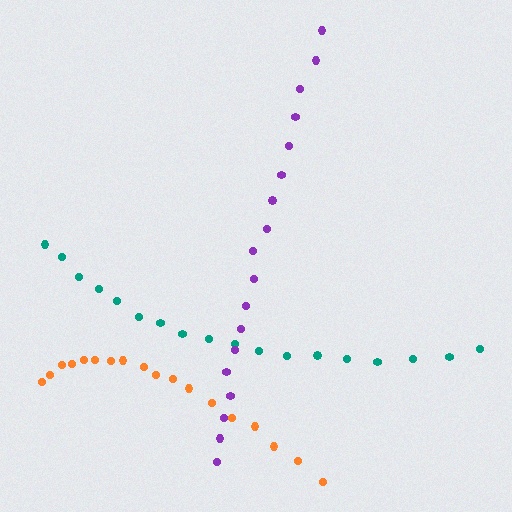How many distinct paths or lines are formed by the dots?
There are 3 distinct paths.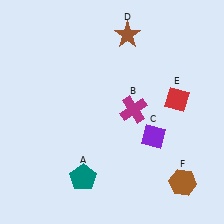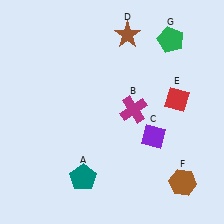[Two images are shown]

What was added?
A green pentagon (G) was added in Image 2.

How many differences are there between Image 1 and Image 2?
There is 1 difference between the two images.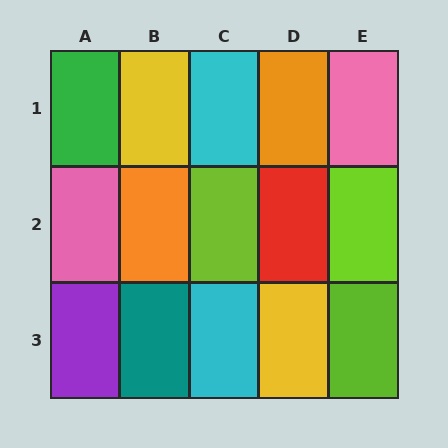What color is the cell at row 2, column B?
Orange.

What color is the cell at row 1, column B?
Yellow.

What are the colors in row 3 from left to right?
Purple, teal, cyan, yellow, lime.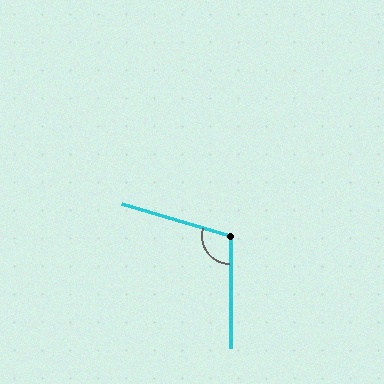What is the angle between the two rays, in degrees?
Approximately 107 degrees.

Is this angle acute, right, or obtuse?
It is obtuse.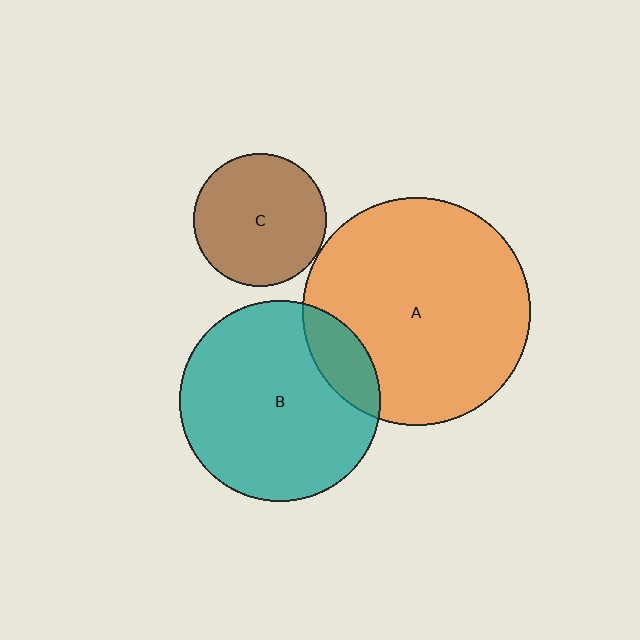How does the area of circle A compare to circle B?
Approximately 1.3 times.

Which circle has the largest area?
Circle A (orange).